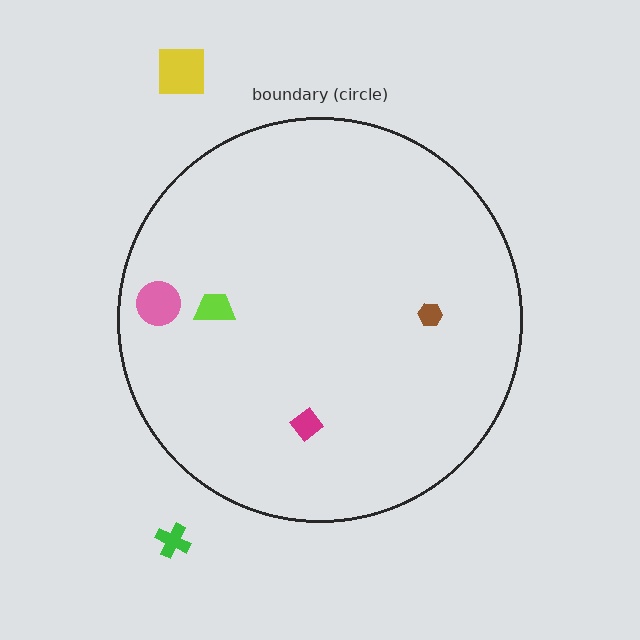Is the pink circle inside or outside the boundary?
Inside.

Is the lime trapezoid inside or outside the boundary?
Inside.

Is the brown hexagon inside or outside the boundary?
Inside.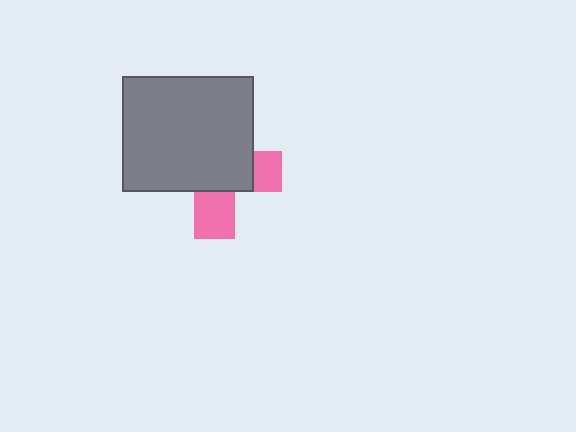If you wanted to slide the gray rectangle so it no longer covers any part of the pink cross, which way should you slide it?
Slide it up — that is the most direct way to separate the two shapes.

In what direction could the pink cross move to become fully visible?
The pink cross could move down. That would shift it out from behind the gray rectangle entirely.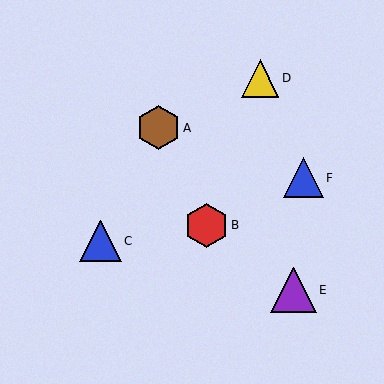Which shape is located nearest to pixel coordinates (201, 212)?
The red hexagon (labeled B) at (206, 225) is nearest to that location.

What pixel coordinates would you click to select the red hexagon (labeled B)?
Click at (206, 225) to select the red hexagon B.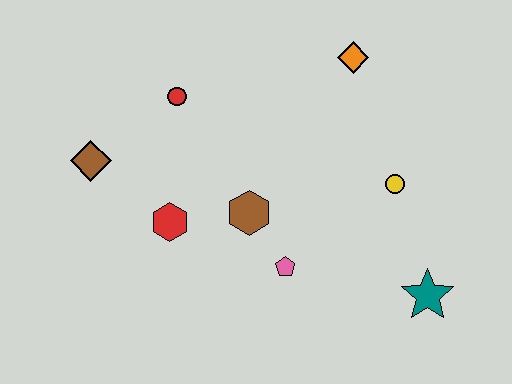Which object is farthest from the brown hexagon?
The teal star is farthest from the brown hexagon.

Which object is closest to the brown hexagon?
The pink pentagon is closest to the brown hexagon.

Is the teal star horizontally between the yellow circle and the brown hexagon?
No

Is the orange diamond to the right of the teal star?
No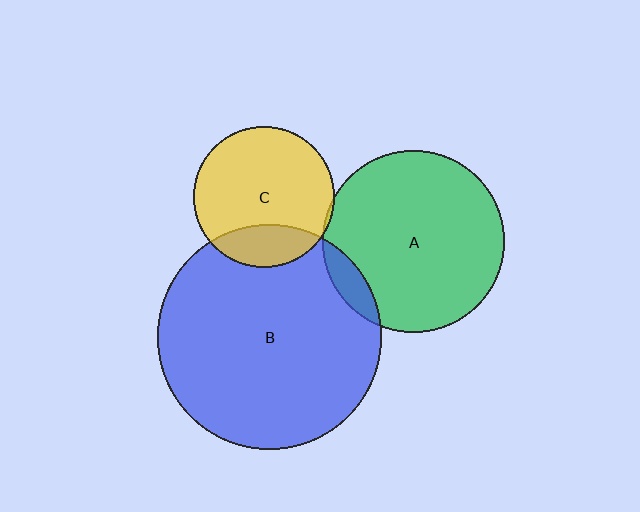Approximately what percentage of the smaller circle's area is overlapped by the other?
Approximately 5%.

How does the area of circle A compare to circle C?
Approximately 1.7 times.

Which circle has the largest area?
Circle B (blue).